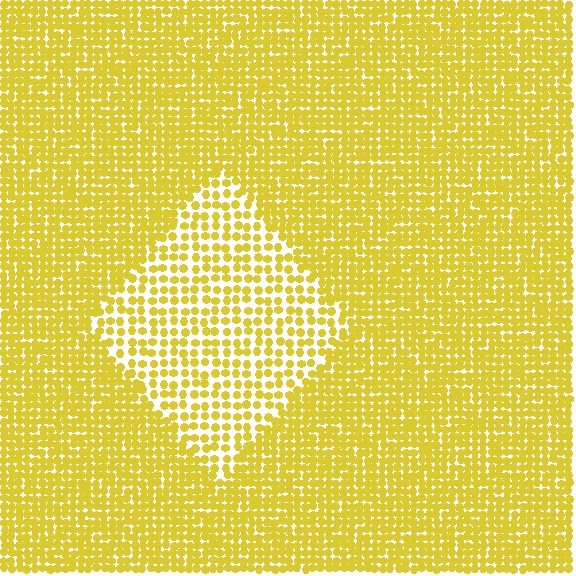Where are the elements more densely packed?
The elements are more densely packed outside the diamond boundary.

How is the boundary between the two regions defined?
The boundary is defined by a change in element density (approximately 1.9x ratio). All elements are the same color, size, and shape.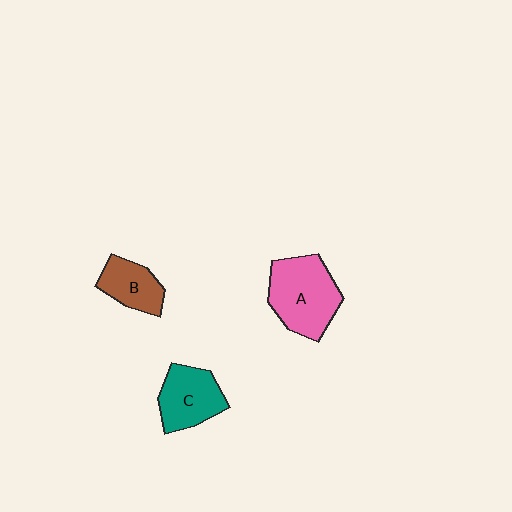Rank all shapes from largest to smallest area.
From largest to smallest: A (pink), C (teal), B (brown).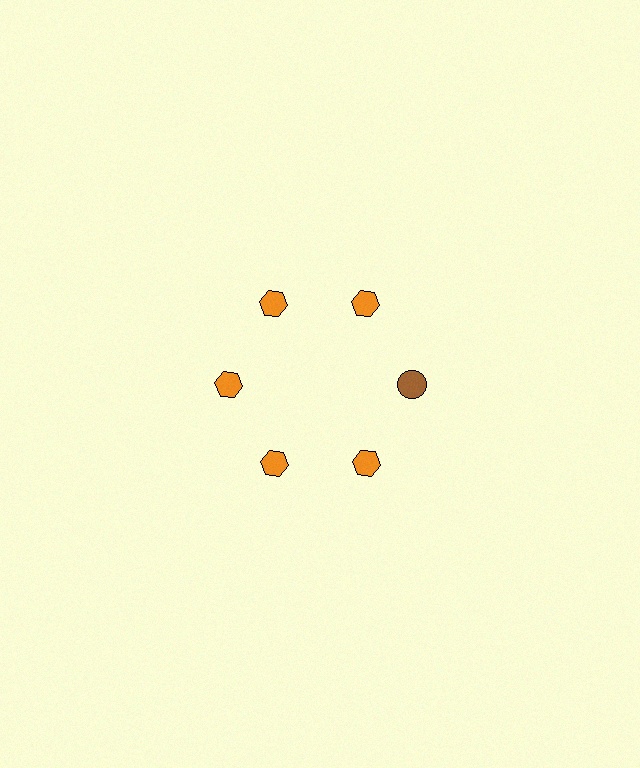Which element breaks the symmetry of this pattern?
The brown circle at roughly the 3 o'clock position breaks the symmetry. All other shapes are orange hexagons.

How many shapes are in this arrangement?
There are 6 shapes arranged in a ring pattern.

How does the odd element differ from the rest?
It differs in both color (brown instead of orange) and shape (circle instead of hexagon).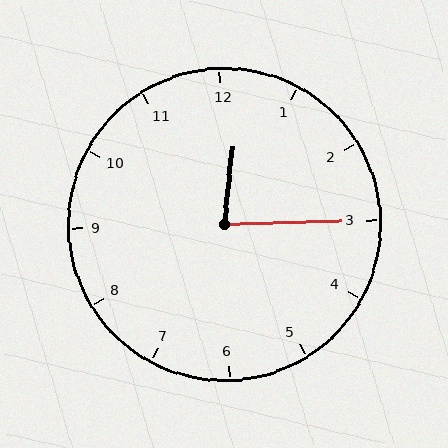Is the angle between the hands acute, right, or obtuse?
It is acute.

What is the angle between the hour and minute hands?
Approximately 82 degrees.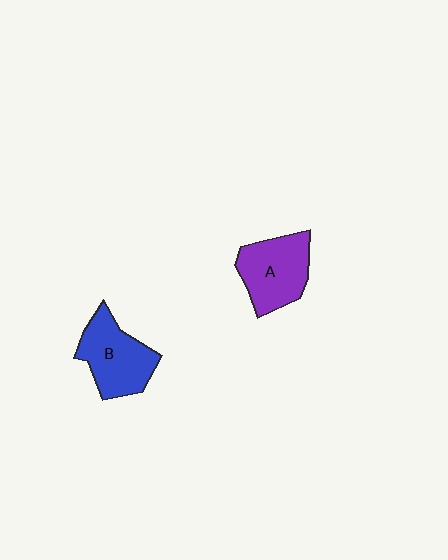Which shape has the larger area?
Shape B (blue).